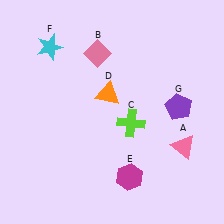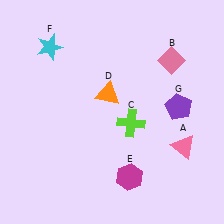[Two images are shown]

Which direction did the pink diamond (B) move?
The pink diamond (B) moved right.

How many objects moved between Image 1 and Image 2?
1 object moved between the two images.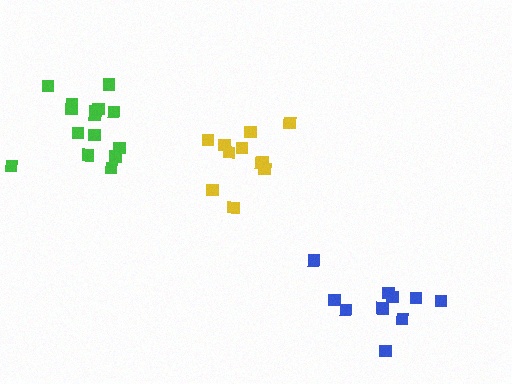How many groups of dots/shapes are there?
There are 3 groups.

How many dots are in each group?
Group 1: 11 dots, Group 2: 10 dots, Group 3: 15 dots (36 total).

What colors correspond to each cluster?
The clusters are colored: yellow, blue, green.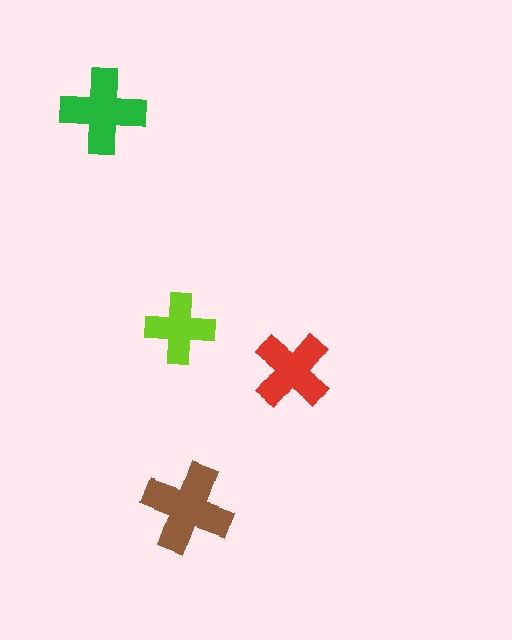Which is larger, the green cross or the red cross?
The green one.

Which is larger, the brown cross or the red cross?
The brown one.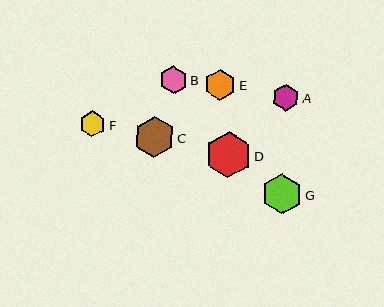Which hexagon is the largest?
Hexagon D is the largest with a size of approximately 46 pixels.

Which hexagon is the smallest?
Hexagon F is the smallest with a size of approximately 26 pixels.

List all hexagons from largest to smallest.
From largest to smallest: D, C, G, E, B, A, F.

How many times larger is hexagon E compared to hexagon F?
Hexagon E is approximately 1.2 times the size of hexagon F.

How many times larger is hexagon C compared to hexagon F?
Hexagon C is approximately 1.5 times the size of hexagon F.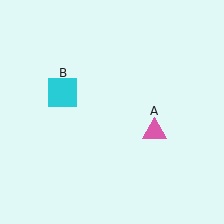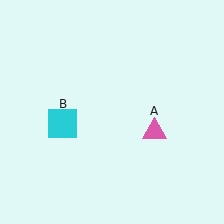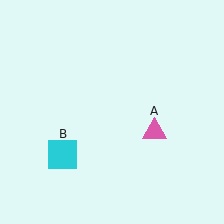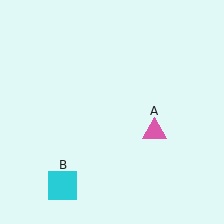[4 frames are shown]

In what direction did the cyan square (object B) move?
The cyan square (object B) moved down.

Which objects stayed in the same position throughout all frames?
Pink triangle (object A) remained stationary.